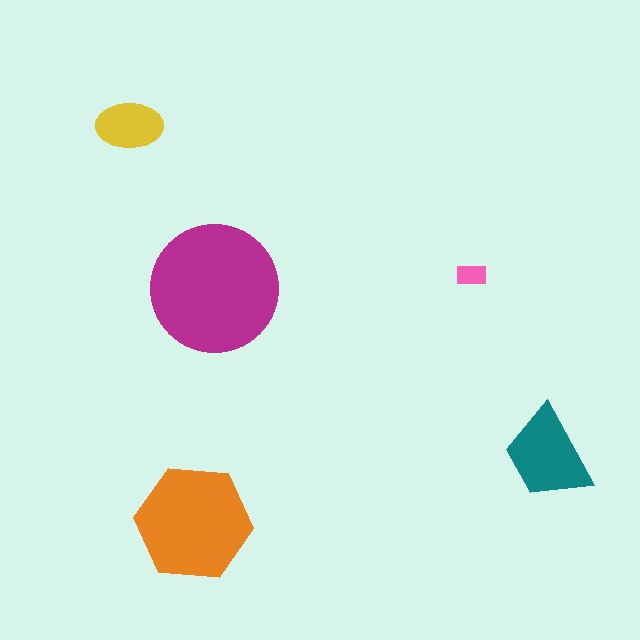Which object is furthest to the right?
The teal trapezoid is rightmost.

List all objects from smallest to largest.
The pink rectangle, the yellow ellipse, the teal trapezoid, the orange hexagon, the magenta circle.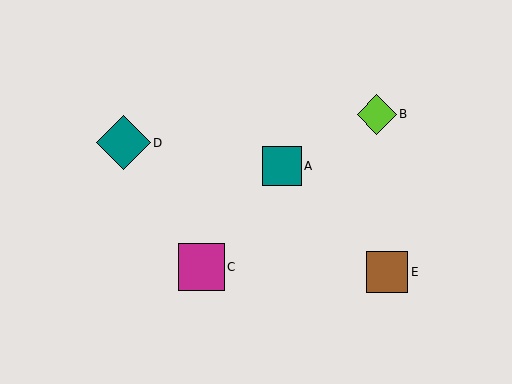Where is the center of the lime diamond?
The center of the lime diamond is at (377, 114).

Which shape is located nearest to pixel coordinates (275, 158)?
The teal square (labeled A) at (282, 166) is nearest to that location.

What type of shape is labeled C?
Shape C is a magenta square.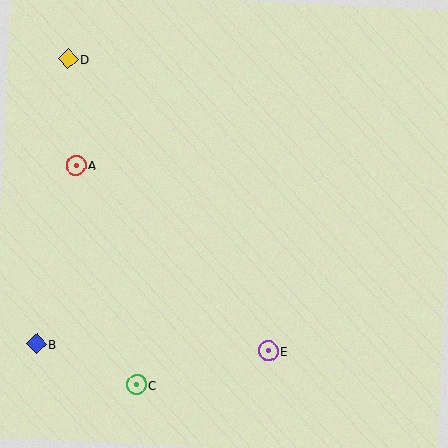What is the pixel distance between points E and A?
The distance between E and A is 268 pixels.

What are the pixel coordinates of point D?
Point D is at (68, 59).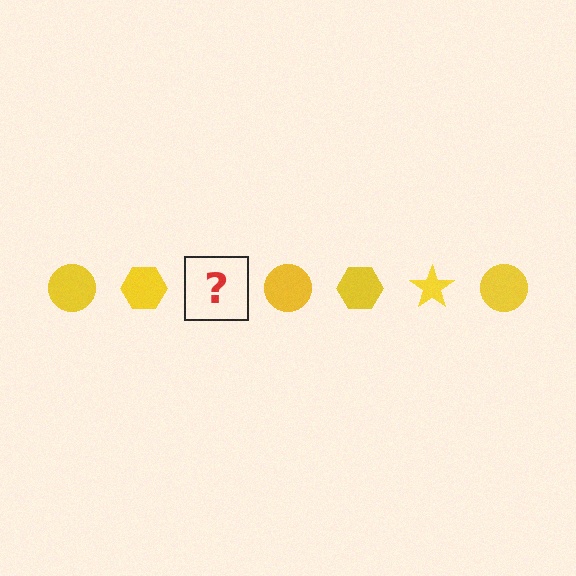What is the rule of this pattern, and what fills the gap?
The rule is that the pattern cycles through circle, hexagon, star shapes in yellow. The gap should be filled with a yellow star.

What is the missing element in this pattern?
The missing element is a yellow star.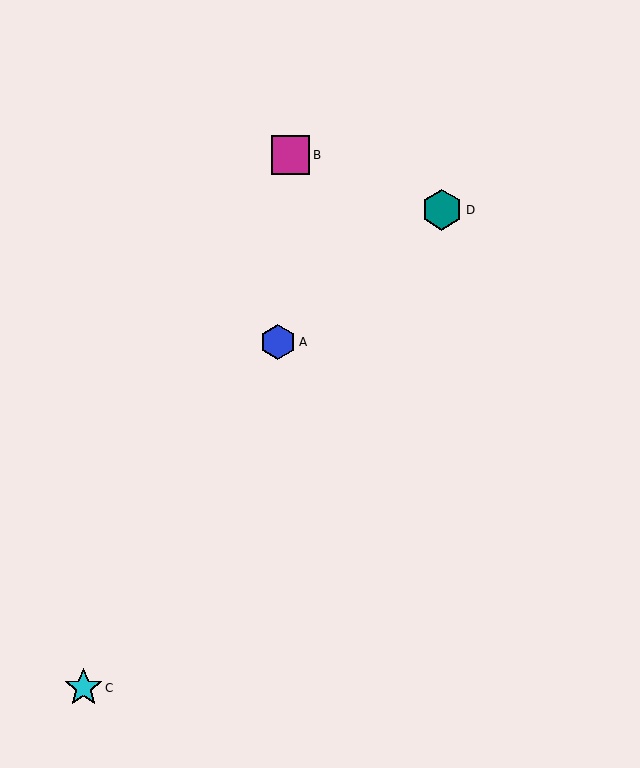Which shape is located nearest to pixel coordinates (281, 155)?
The magenta square (labeled B) at (291, 155) is nearest to that location.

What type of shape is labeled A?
Shape A is a blue hexagon.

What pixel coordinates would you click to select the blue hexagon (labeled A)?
Click at (278, 342) to select the blue hexagon A.